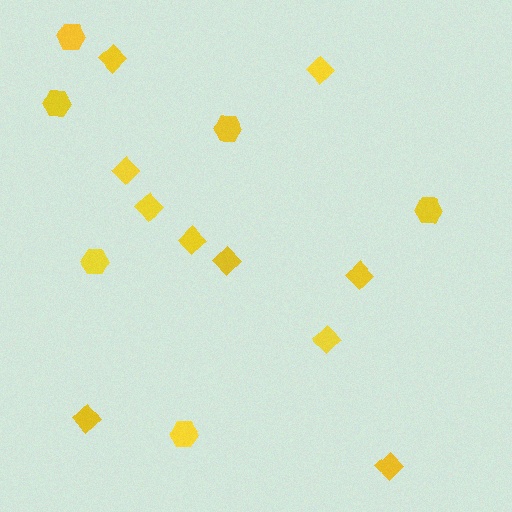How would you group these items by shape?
There are 2 groups: one group of hexagons (6) and one group of diamonds (10).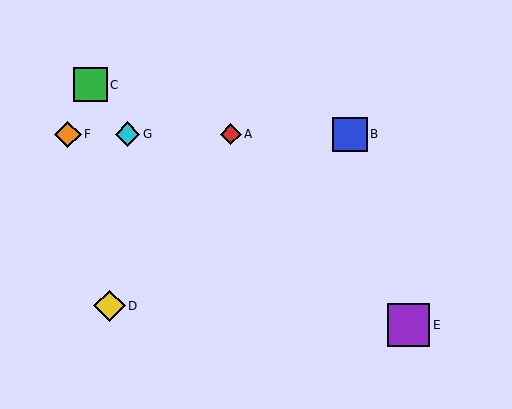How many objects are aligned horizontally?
4 objects (A, B, F, G) are aligned horizontally.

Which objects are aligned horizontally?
Objects A, B, F, G are aligned horizontally.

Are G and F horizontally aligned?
Yes, both are at y≈134.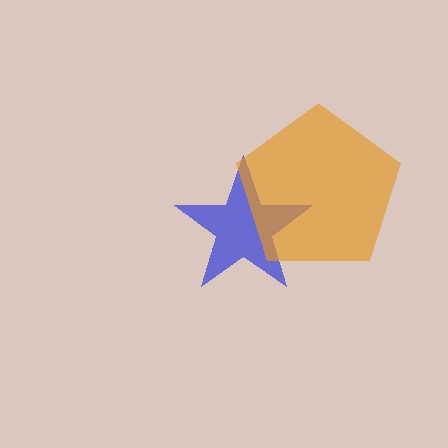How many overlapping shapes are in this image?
There are 2 overlapping shapes in the image.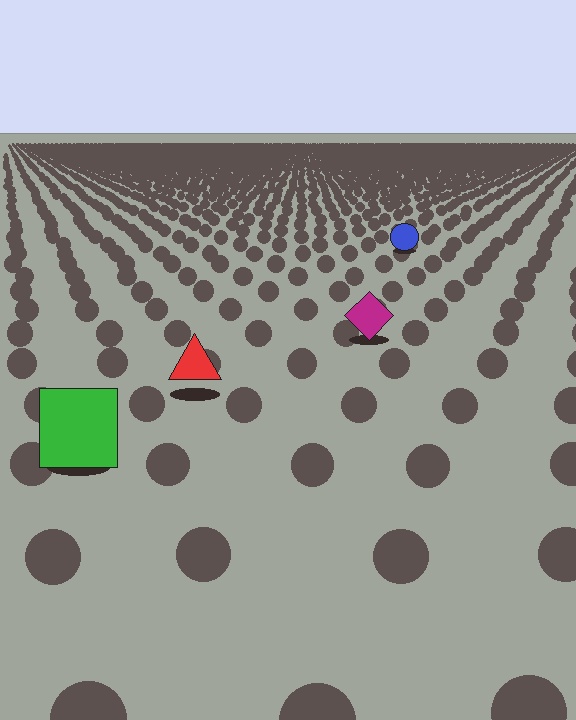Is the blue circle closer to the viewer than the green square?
No. The green square is closer — you can tell from the texture gradient: the ground texture is coarser near it.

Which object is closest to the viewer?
The green square is closest. The texture marks near it are larger and more spread out.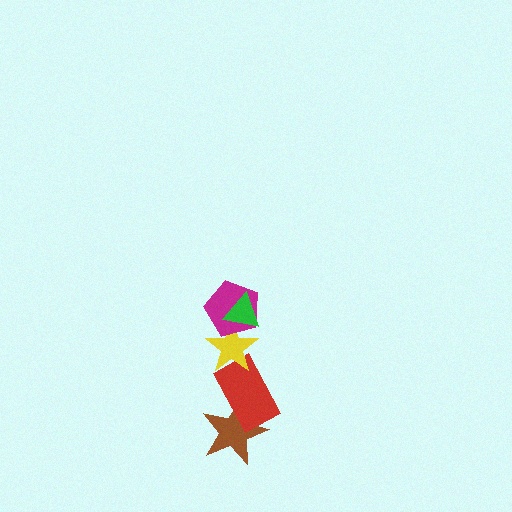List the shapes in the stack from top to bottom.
From top to bottom: the green triangle, the magenta pentagon, the yellow star, the red rectangle, the brown star.